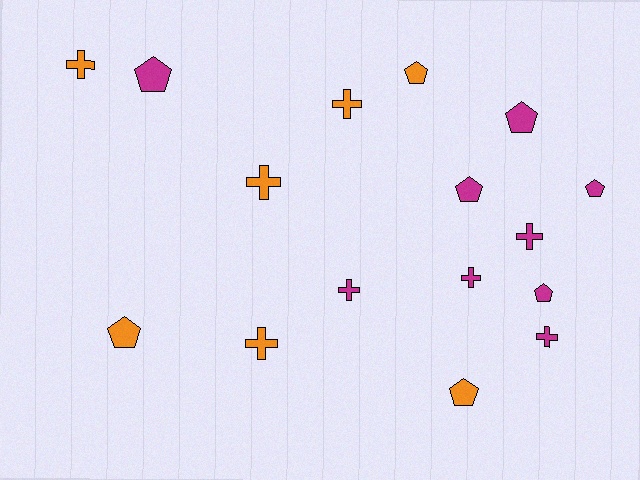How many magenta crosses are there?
There are 4 magenta crosses.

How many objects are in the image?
There are 16 objects.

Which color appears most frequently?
Magenta, with 9 objects.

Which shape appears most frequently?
Pentagon, with 8 objects.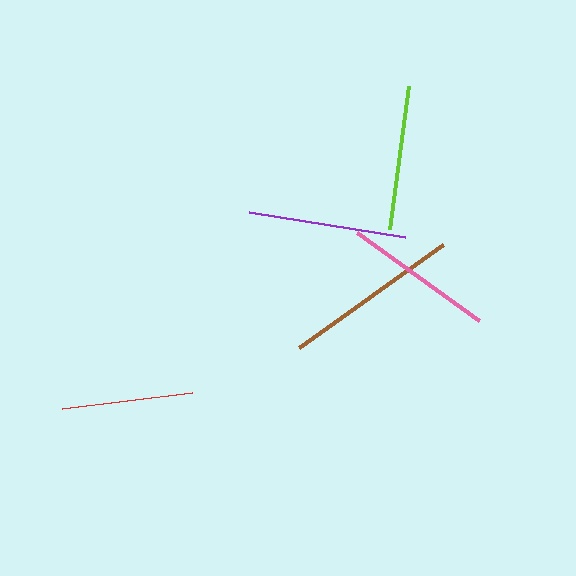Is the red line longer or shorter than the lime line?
The lime line is longer than the red line.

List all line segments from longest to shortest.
From longest to shortest: brown, purple, pink, lime, red.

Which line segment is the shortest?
The red line is the shortest at approximately 131 pixels.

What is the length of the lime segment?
The lime segment is approximately 144 pixels long.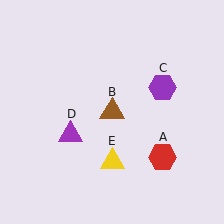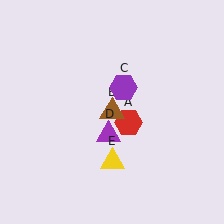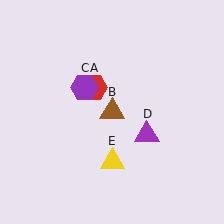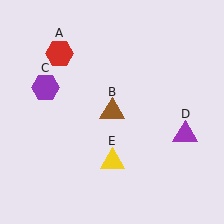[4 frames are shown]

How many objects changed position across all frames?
3 objects changed position: red hexagon (object A), purple hexagon (object C), purple triangle (object D).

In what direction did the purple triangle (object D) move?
The purple triangle (object D) moved right.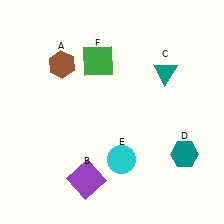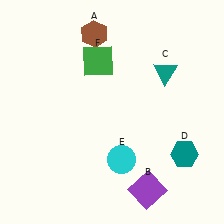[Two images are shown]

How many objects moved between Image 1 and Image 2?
2 objects moved between the two images.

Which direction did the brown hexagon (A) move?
The brown hexagon (A) moved right.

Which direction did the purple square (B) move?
The purple square (B) moved right.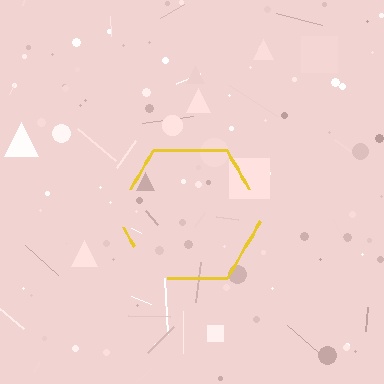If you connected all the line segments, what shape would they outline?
They would outline a hexagon.